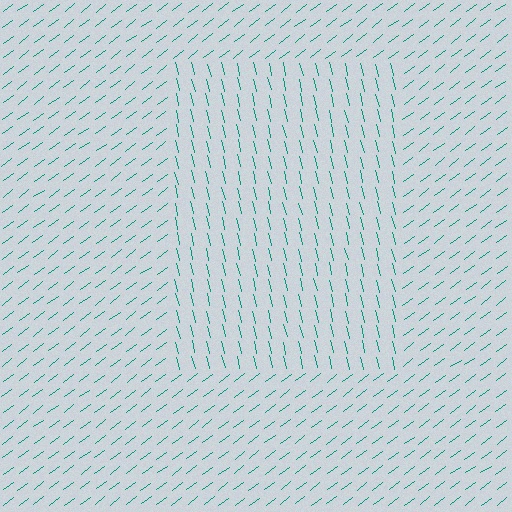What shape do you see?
I see a rectangle.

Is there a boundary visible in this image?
Yes, there is a texture boundary formed by a change in line orientation.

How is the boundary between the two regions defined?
The boundary is defined purely by a change in line orientation (approximately 67 degrees difference). All lines are the same color and thickness.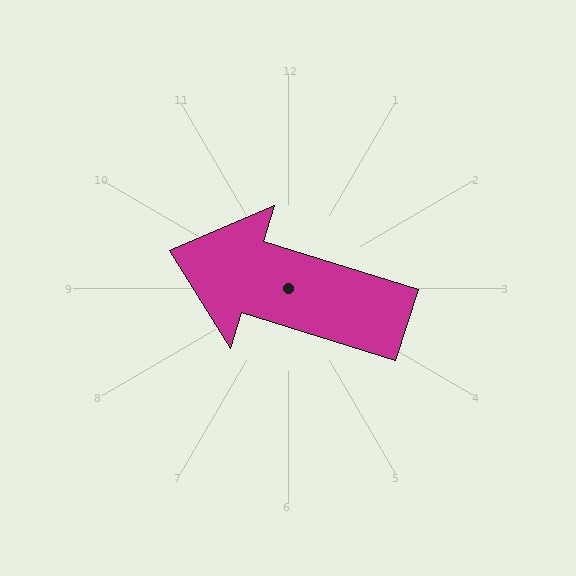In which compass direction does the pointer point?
West.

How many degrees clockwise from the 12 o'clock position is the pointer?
Approximately 287 degrees.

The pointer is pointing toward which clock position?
Roughly 10 o'clock.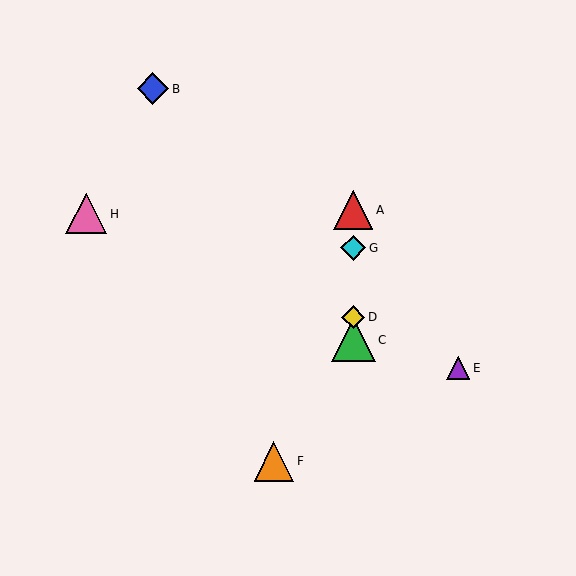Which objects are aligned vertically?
Objects A, C, D, G are aligned vertically.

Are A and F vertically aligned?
No, A is at x≈353 and F is at x≈274.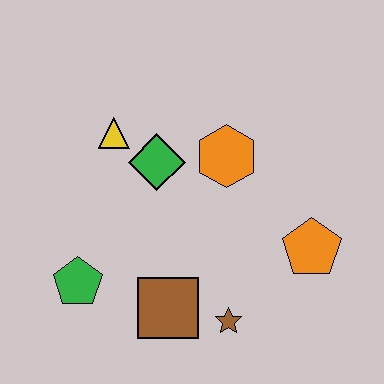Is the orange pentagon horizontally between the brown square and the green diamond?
No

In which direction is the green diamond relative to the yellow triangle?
The green diamond is to the right of the yellow triangle.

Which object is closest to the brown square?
The brown star is closest to the brown square.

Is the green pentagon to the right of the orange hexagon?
No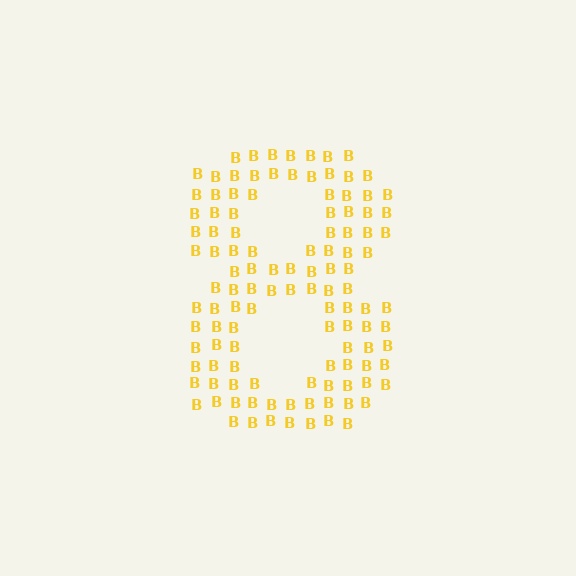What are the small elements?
The small elements are letter B's.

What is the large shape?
The large shape is the digit 8.